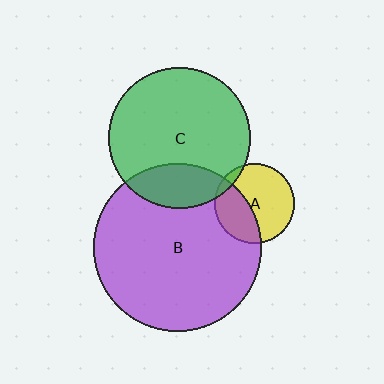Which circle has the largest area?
Circle B (purple).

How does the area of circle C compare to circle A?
Approximately 3.1 times.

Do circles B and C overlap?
Yes.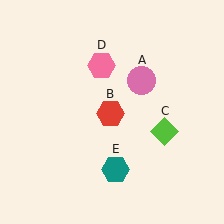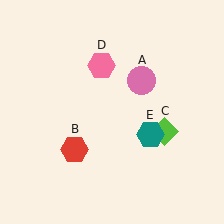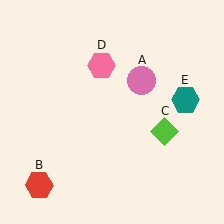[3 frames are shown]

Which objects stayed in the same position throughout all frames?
Pink circle (object A) and lime diamond (object C) and pink hexagon (object D) remained stationary.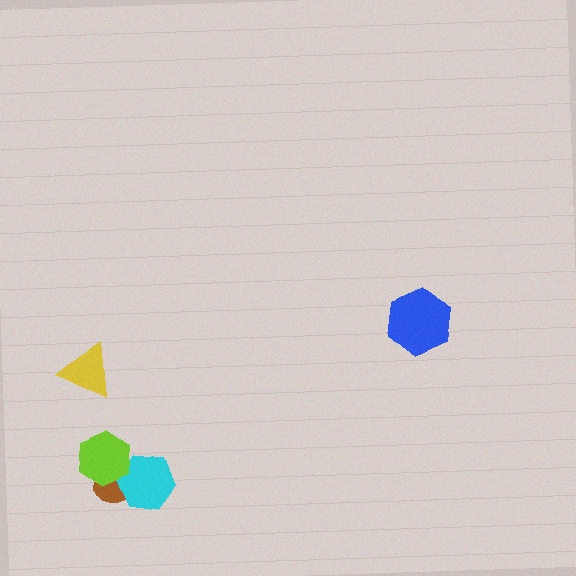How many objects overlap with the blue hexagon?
0 objects overlap with the blue hexagon.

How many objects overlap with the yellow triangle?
0 objects overlap with the yellow triangle.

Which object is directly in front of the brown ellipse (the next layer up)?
The cyan hexagon is directly in front of the brown ellipse.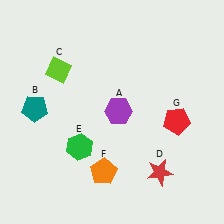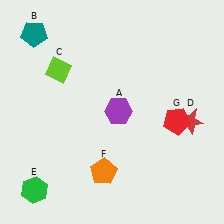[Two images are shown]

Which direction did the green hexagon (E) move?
The green hexagon (E) moved left.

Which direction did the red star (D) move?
The red star (D) moved up.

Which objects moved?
The objects that moved are: the teal pentagon (B), the red star (D), the green hexagon (E).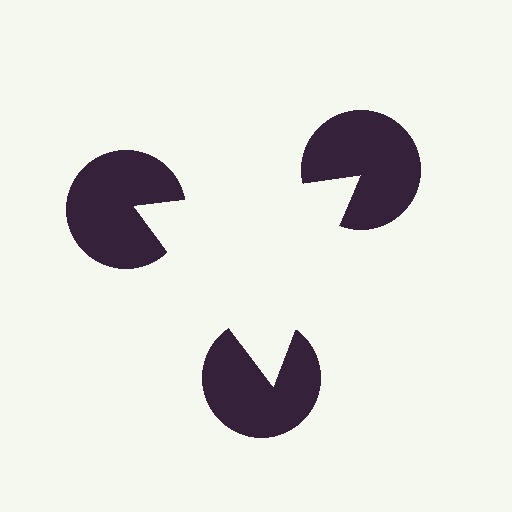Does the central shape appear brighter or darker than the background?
It typically appears slightly brighter than the background, even though no actual brightness change is drawn.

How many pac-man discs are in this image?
There are 3 — one at each vertex of the illusory triangle.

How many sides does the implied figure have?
3 sides.